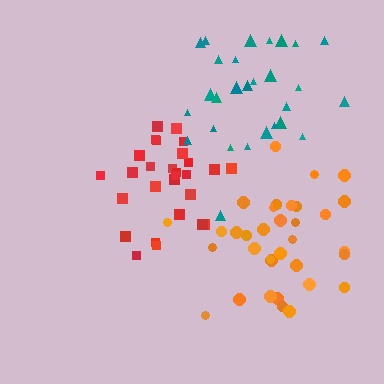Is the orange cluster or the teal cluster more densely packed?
Teal.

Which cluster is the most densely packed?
Red.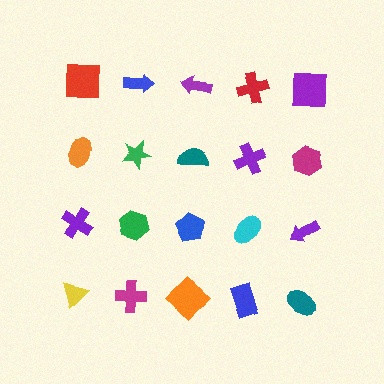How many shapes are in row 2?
5 shapes.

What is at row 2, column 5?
A magenta hexagon.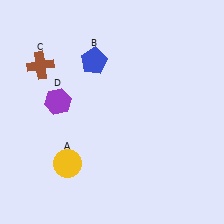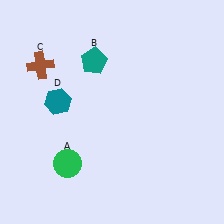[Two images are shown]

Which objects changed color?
A changed from yellow to green. B changed from blue to teal. D changed from purple to teal.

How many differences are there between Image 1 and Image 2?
There are 3 differences between the two images.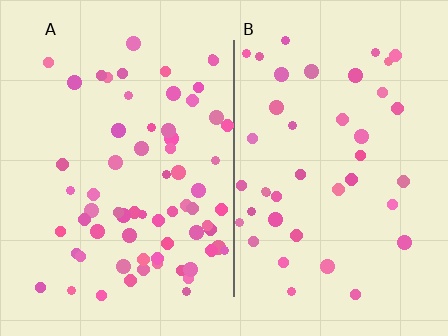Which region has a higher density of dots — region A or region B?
A (the left).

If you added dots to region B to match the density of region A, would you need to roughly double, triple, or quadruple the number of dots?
Approximately double.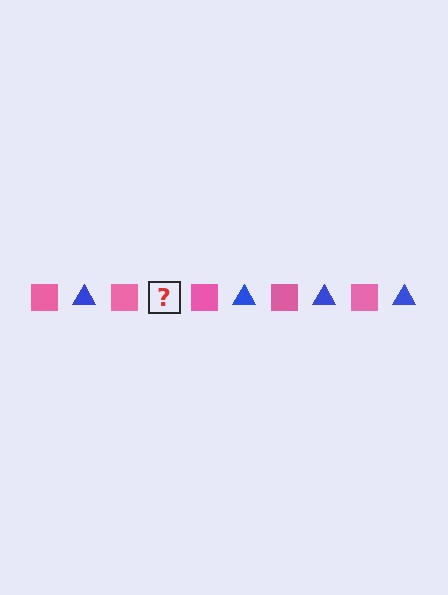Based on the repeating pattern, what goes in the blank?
The blank should be a blue triangle.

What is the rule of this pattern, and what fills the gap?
The rule is that the pattern alternates between pink square and blue triangle. The gap should be filled with a blue triangle.